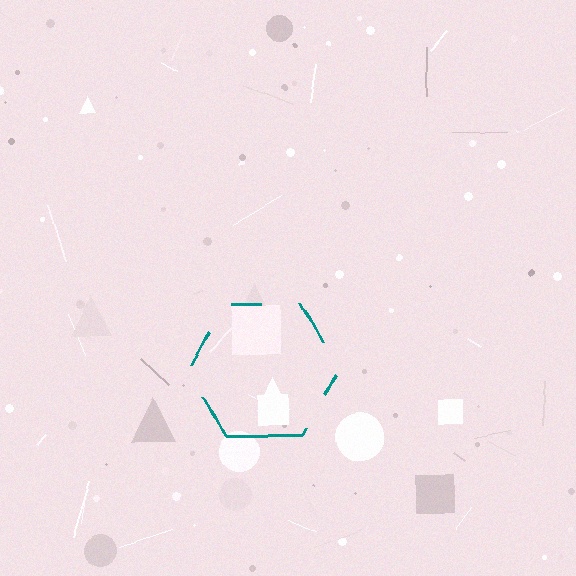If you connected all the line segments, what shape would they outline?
They would outline a hexagon.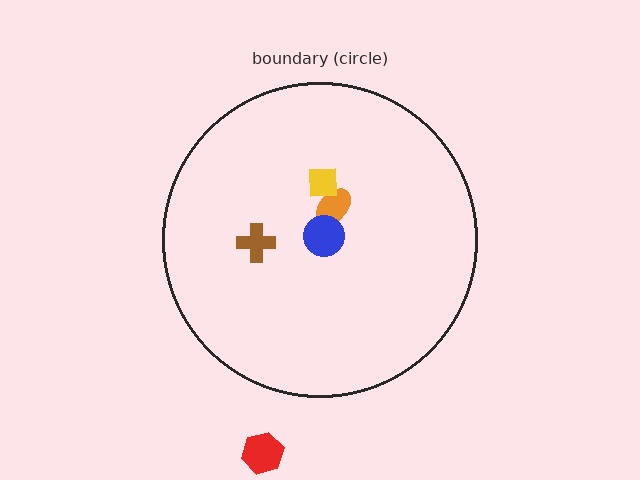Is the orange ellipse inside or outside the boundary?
Inside.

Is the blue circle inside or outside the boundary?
Inside.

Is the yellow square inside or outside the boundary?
Inside.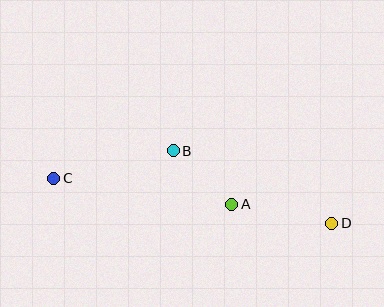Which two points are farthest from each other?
Points C and D are farthest from each other.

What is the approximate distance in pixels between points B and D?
The distance between B and D is approximately 174 pixels.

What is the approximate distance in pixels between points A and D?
The distance between A and D is approximately 101 pixels.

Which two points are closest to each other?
Points A and B are closest to each other.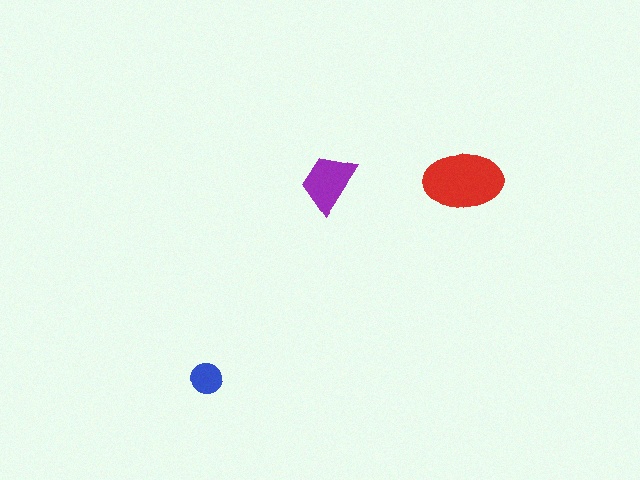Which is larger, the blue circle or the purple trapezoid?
The purple trapezoid.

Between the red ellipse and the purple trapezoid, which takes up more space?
The red ellipse.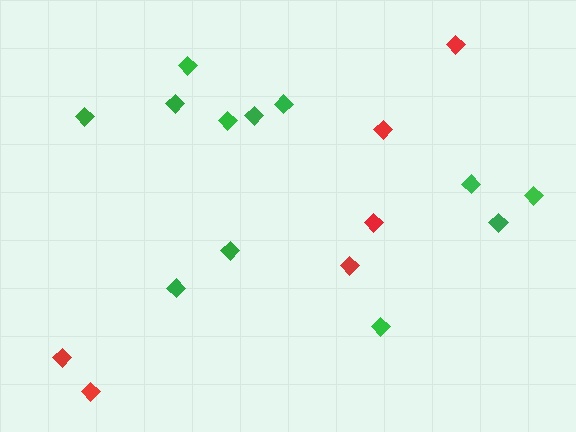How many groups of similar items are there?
There are 2 groups: one group of red diamonds (6) and one group of green diamonds (12).